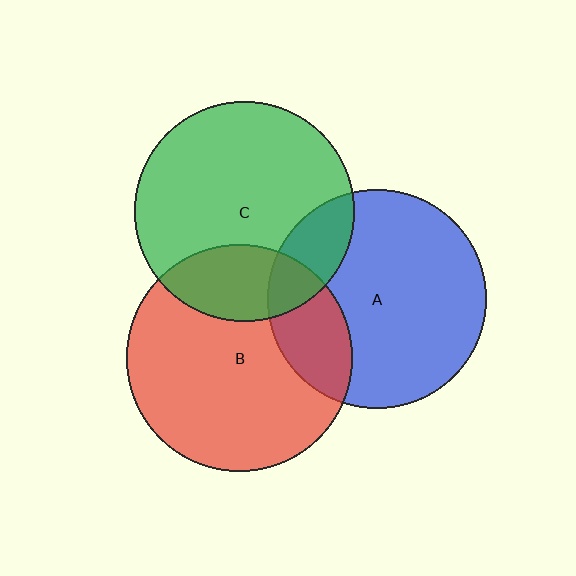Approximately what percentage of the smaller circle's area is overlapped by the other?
Approximately 20%.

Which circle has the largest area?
Circle B (red).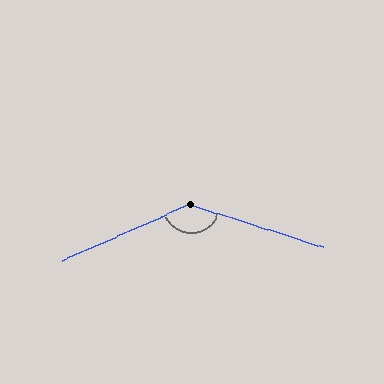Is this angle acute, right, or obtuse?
It is obtuse.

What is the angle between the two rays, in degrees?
Approximately 138 degrees.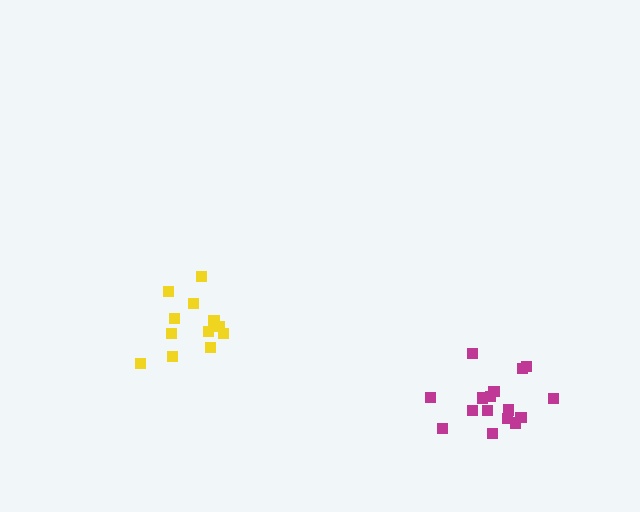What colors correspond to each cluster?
The clusters are colored: magenta, yellow.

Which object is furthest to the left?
The yellow cluster is leftmost.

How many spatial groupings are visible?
There are 2 spatial groupings.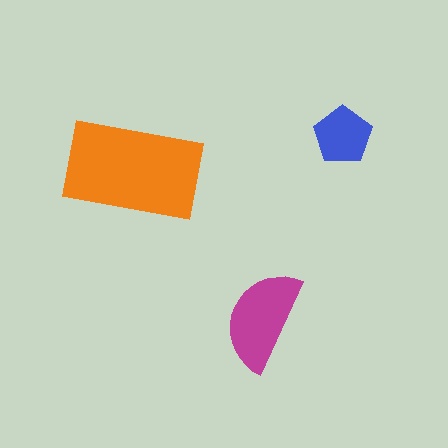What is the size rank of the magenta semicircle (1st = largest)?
2nd.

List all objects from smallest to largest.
The blue pentagon, the magenta semicircle, the orange rectangle.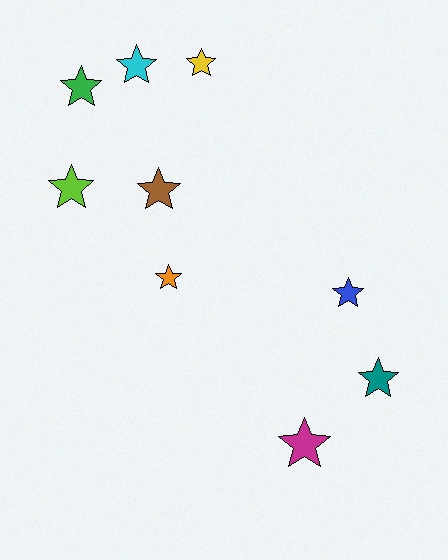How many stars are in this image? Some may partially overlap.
There are 9 stars.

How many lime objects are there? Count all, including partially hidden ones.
There is 1 lime object.